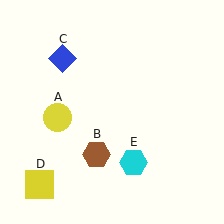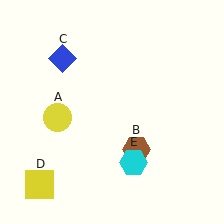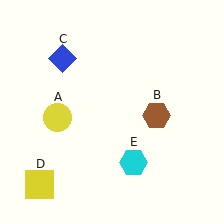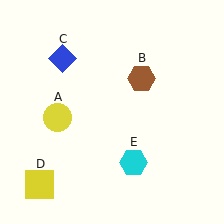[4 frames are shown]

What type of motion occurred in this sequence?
The brown hexagon (object B) rotated counterclockwise around the center of the scene.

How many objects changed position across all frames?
1 object changed position: brown hexagon (object B).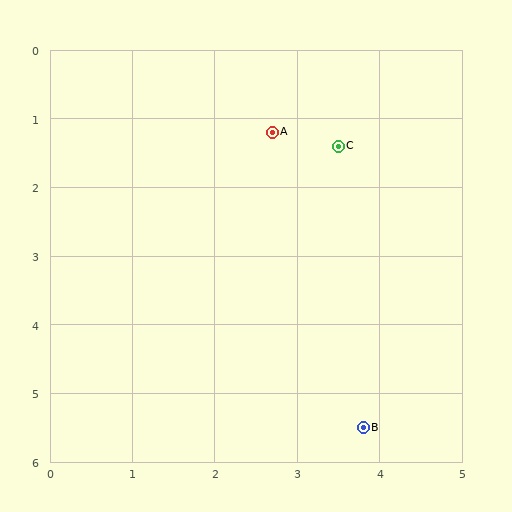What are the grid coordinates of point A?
Point A is at approximately (2.7, 1.2).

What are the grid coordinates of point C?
Point C is at approximately (3.5, 1.4).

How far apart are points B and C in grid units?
Points B and C are about 4.1 grid units apart.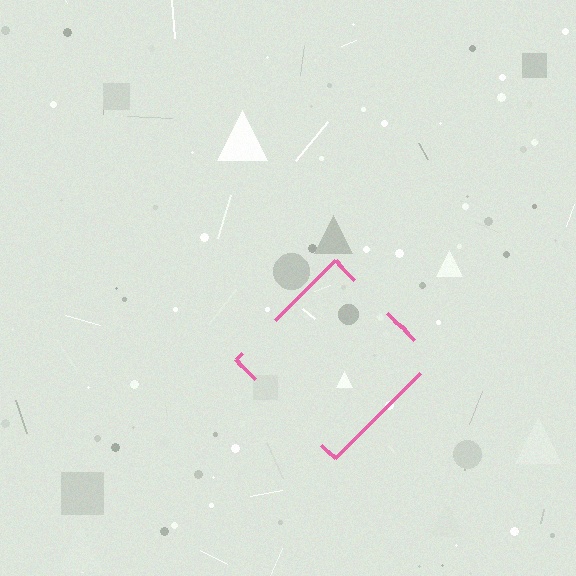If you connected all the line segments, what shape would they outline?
They would outline a diamond.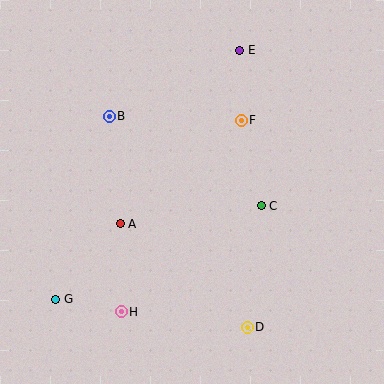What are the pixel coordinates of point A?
Point A is at (120, 224).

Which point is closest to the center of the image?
Point C at (261, 206) is closest to the center.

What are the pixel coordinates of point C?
Point C is at (261, 206).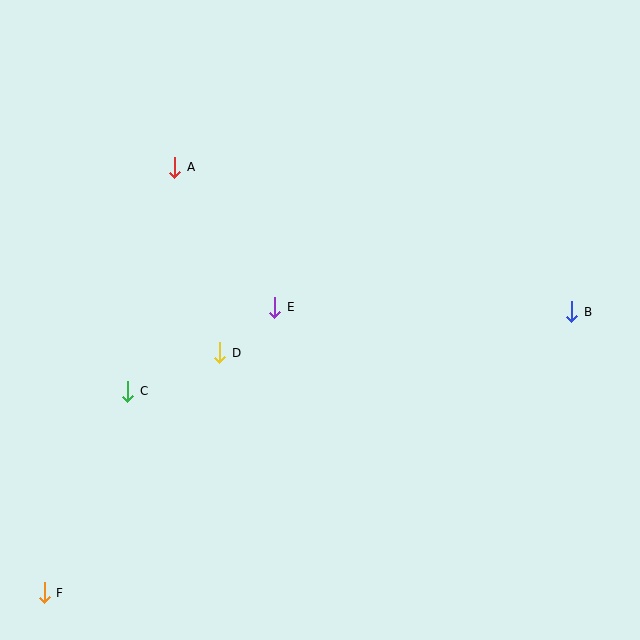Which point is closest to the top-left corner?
Point A is closest to the top-left corner.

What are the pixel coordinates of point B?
Point B is at (572, 312).